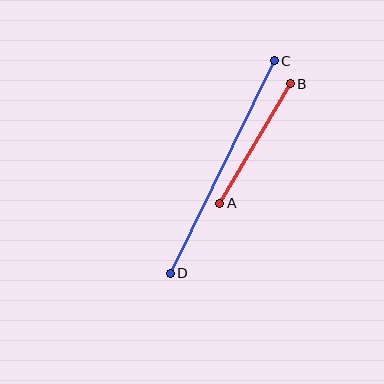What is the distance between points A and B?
The distance is approximately 139 pixels.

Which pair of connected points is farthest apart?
Points C and D are farthest apart.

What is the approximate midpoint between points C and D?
The midpoint is at approximately (222, 167) pixels.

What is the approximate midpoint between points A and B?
The midpoint is at approximately (255, 144) pixels.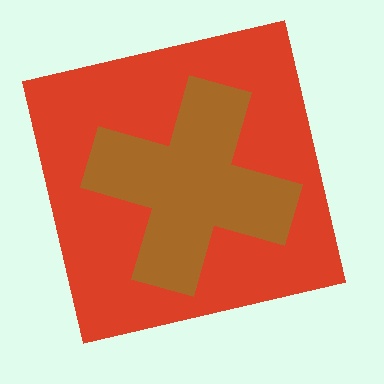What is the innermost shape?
The brown cross.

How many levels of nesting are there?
2.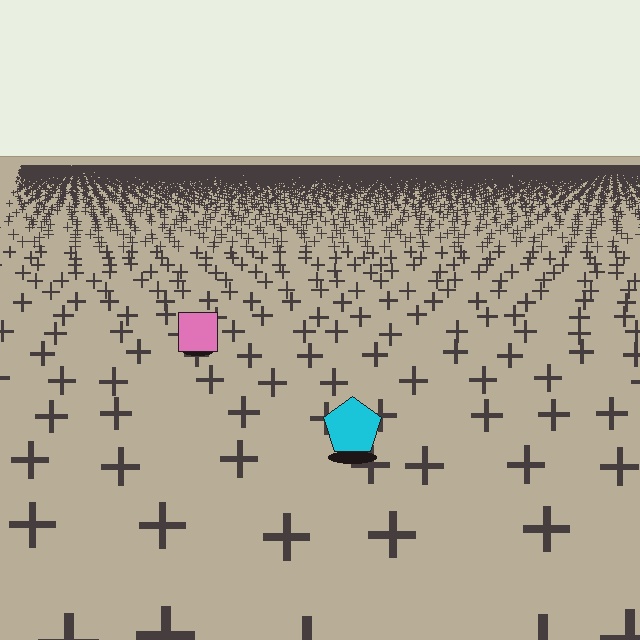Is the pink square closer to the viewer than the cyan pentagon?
No. The cyan pentagon is closer — you can tell from the texture gradient: the ground texture is coarser near it.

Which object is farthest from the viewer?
The pink square is farthest from the viewer. It appears smaller and the ground texture around it is denser.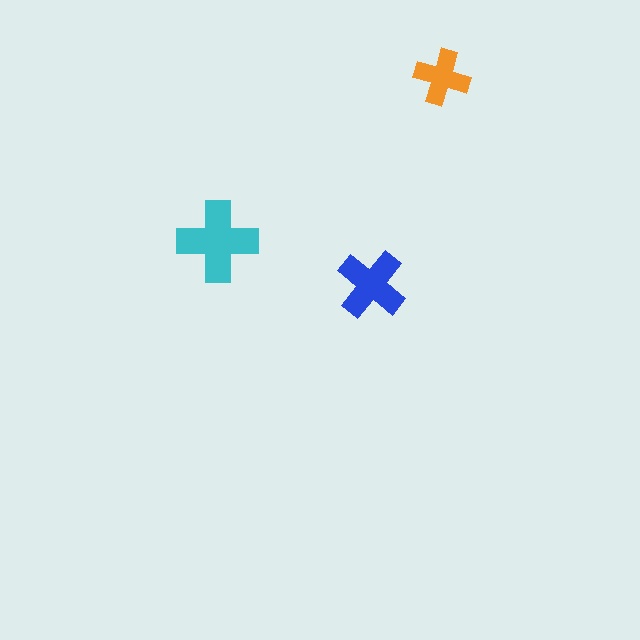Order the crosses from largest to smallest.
the cyan one, the blue one, the orange one.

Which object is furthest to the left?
The cyan cross is leftmost.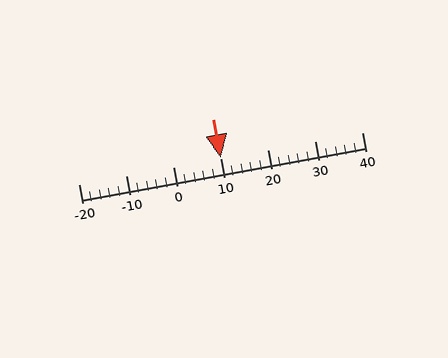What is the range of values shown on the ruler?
The ruler shows values from -20 to 40.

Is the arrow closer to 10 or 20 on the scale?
The arrow is closer to 10.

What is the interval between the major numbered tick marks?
The major tick marks are spaced 10 units apart.